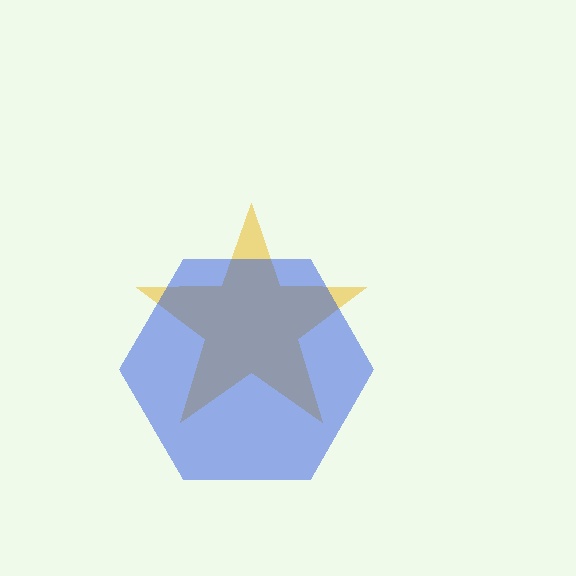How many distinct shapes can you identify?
There are 2 distinct shapes: a yellow star, a blue hexagon.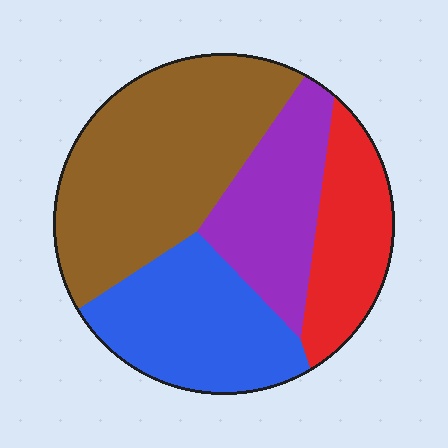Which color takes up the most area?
Brown, at roughly 40%.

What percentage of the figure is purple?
Purple covers about 20% of the figure.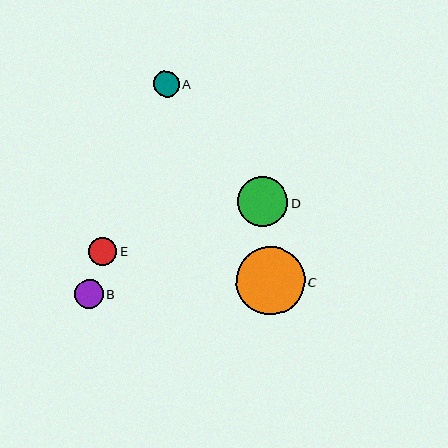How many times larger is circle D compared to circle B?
Circle D is approximately 1.7 times the size of circle B.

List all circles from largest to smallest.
From largest to smallest: C, D, B, E, A.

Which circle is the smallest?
Circle A is the smallest with a size of approximately 26 pixels.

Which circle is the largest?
Circle C is the largest with a size of approximately 68 pixels.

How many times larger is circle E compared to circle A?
Circle E is approximately 1.1 times the size of circle A.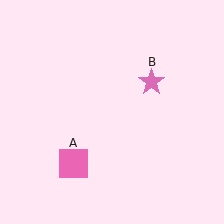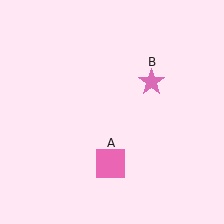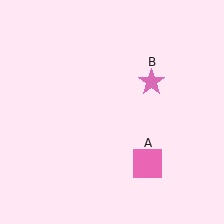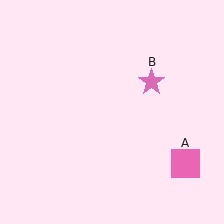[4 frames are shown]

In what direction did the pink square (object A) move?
The pink square (object A) moved right.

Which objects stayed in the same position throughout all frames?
Pink star (object B) remained stationary.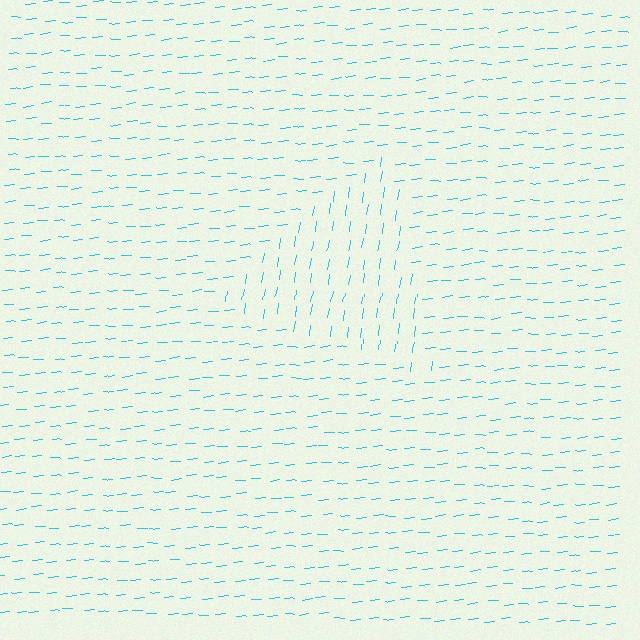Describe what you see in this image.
The image is filled with small cyan line segments. A triangle region in the image has lines oriented differently from the surrounding lines, creating a visible texture boundary.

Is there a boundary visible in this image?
Yes, there is a texture boundary formed by a change in line orientation.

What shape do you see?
I see a triangle.